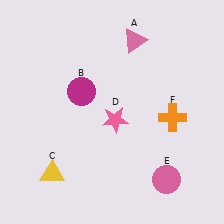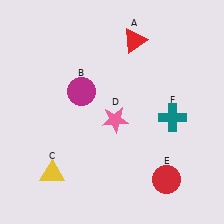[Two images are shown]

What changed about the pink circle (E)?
In Image 1, E is pink. In Image 2, it changed to red.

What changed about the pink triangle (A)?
In Image 1, A is pink. In Image 2, it changed to red.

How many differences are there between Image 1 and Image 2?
There are 3 differences between the two images.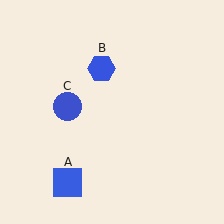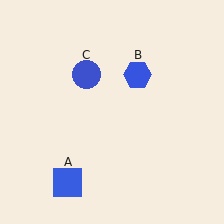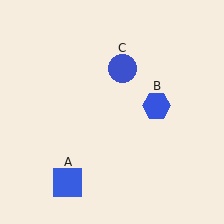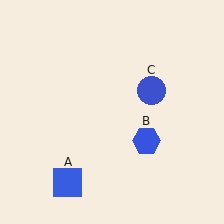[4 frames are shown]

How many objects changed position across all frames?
2 objects changed position: blue hexagon (object B), blue circle (object C).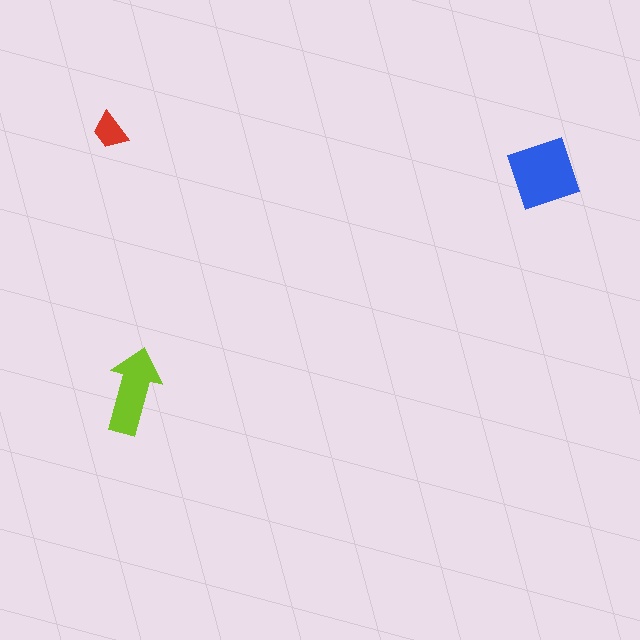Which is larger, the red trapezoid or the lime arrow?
The lime arrow.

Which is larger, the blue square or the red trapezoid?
The blue square.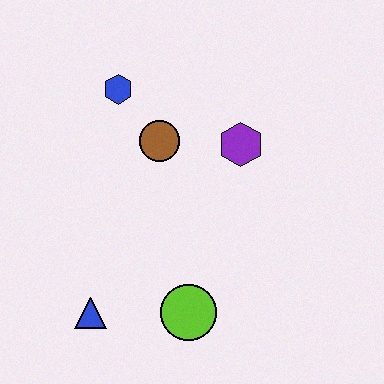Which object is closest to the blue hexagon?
The brown circle is closest to the blue hexagon.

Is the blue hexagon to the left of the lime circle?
Yes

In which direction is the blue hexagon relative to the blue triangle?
The blue hexagon is above the blue triangle.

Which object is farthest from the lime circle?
The blue hexagon is farthest from the lime circle.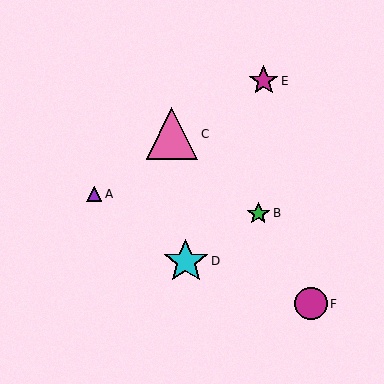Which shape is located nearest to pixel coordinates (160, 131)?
The pink triangle (labeled C) at (172, 134) is nearest to that location.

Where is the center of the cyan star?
The center of the cyan star is at (186, 261).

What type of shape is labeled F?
Shape F is a magenta circle.